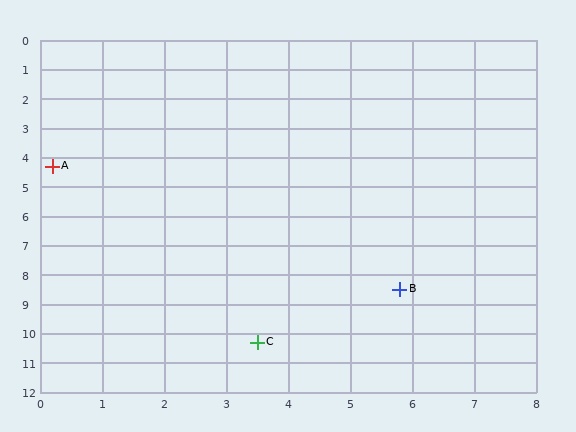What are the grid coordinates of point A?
Point A is at approximately (0.2, 4.3).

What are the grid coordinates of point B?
Point B is at approximately (5.8, 8.5).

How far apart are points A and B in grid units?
Points A and B are about 7.0 grid units apart.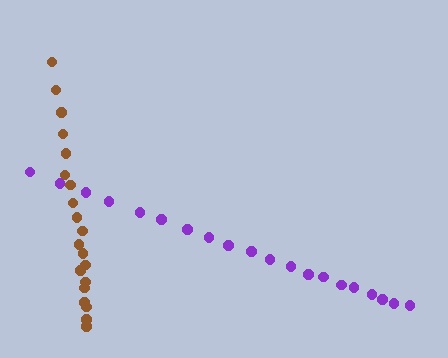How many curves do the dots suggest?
There are 2 distinct paths.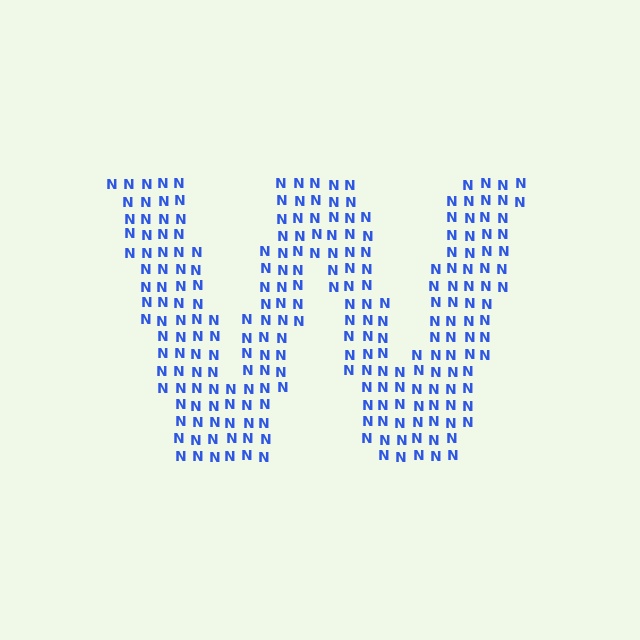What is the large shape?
The large shape is the letter W.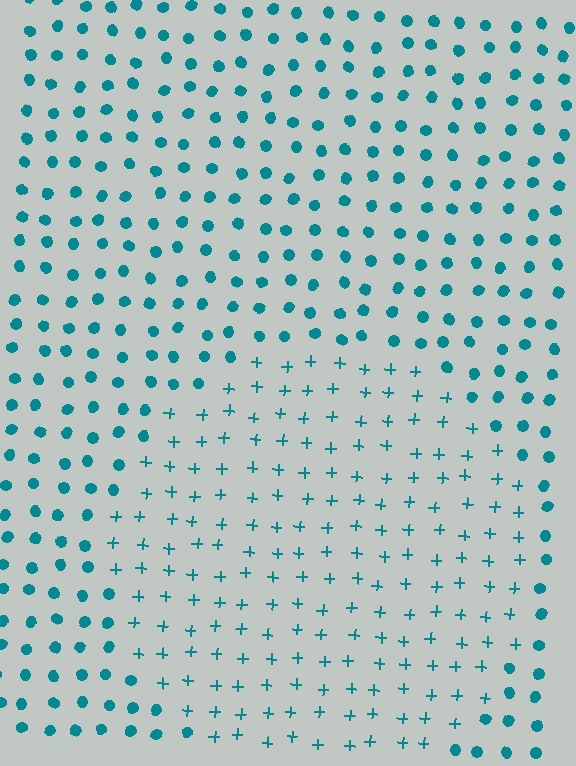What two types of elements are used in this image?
The image uses plus signs inside the circle region and circles outside it.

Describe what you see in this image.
The image is filled with small teal elements arranged in a uniform grid. A circle-shaped region contains plus signs, while the surrounding area contains circles. The boundary is defined purely by the change in element shape.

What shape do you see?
I see a circle.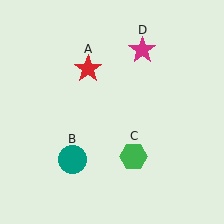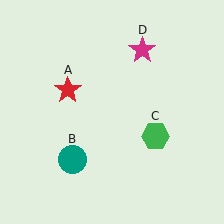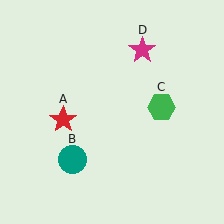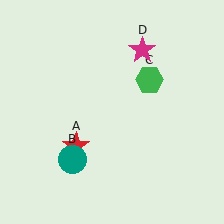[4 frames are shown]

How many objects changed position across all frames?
2 objects changed position: red star (object A), green hexagon (object C).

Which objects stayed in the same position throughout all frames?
Teal circle (object B) and magenta star (object D) remained stationary.